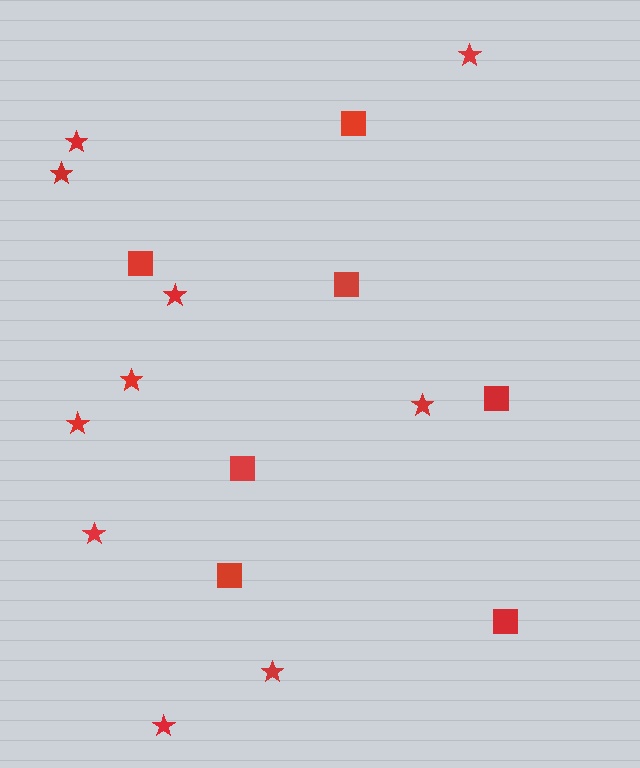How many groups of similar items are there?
There are 2 groups: one group of squares (7) and one group of stars (10).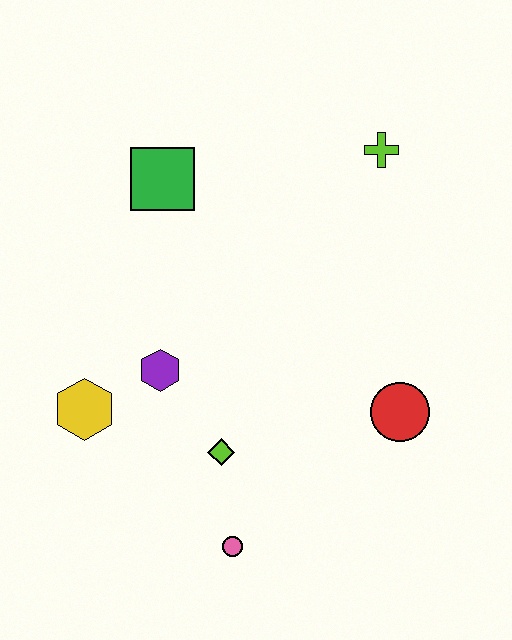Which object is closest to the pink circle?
The lime diamond is closest to the pink circle.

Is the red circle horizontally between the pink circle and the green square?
No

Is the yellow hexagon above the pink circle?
Yes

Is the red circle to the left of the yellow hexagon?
No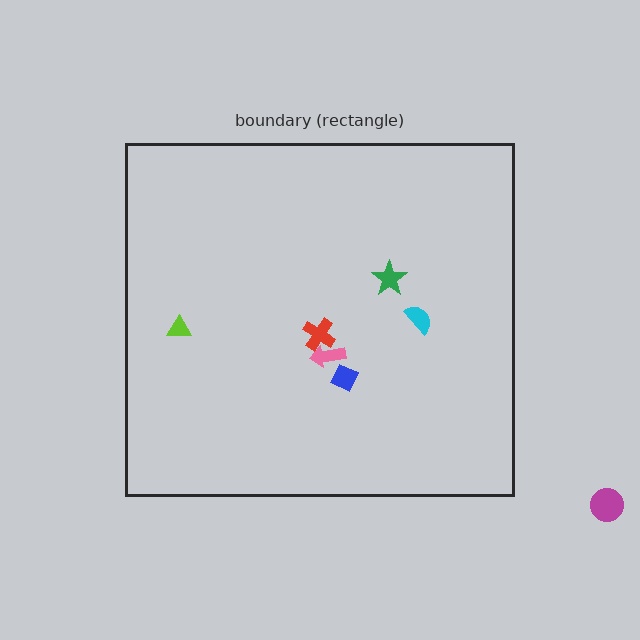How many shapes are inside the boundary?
6 inside, 1 outside.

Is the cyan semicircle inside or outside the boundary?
Inside.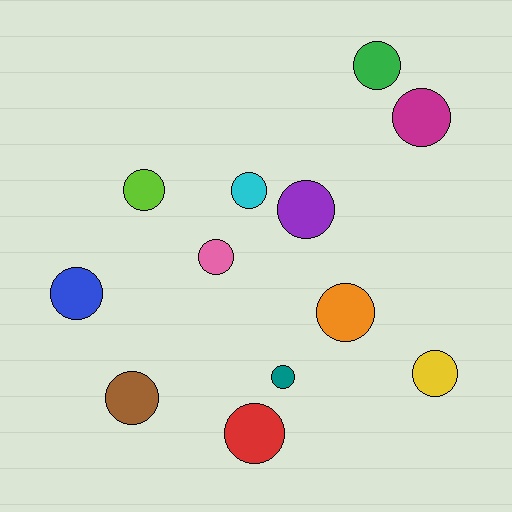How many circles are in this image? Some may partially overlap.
There are 12 circles.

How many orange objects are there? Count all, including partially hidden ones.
There is 1 orange object.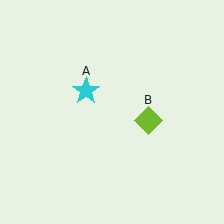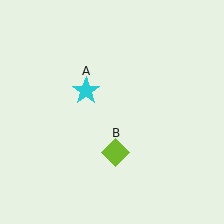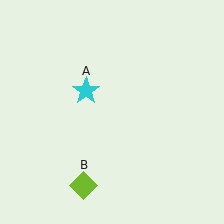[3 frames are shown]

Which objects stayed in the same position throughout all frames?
Cyan star (object A) remained stationary.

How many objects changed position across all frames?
1 object changed position: lime diamond (object B).